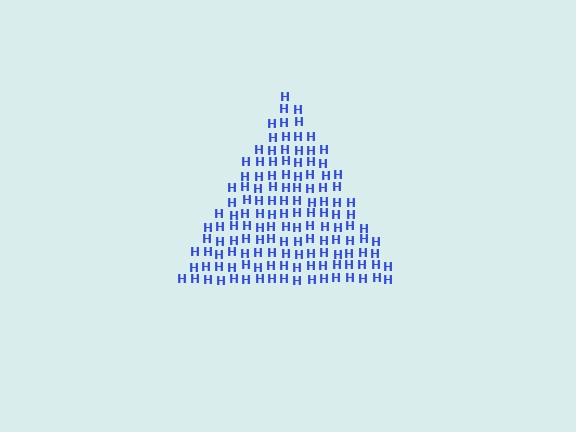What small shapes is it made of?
It is made of small letter H's.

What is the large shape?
The large shape is a triangle.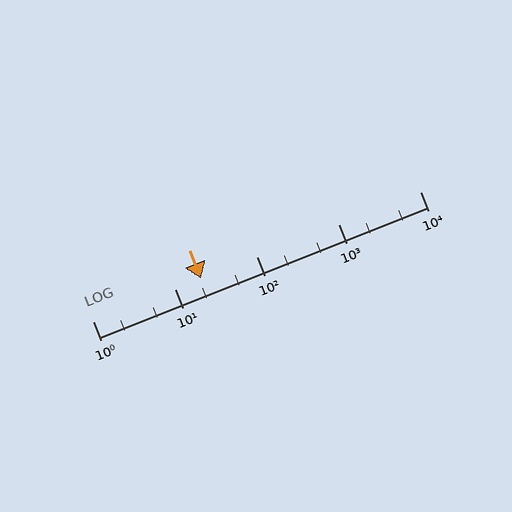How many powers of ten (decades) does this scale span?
The scale spans 4 decades, from 1 to 10000.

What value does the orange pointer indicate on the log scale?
The pointer indicates approximately 21.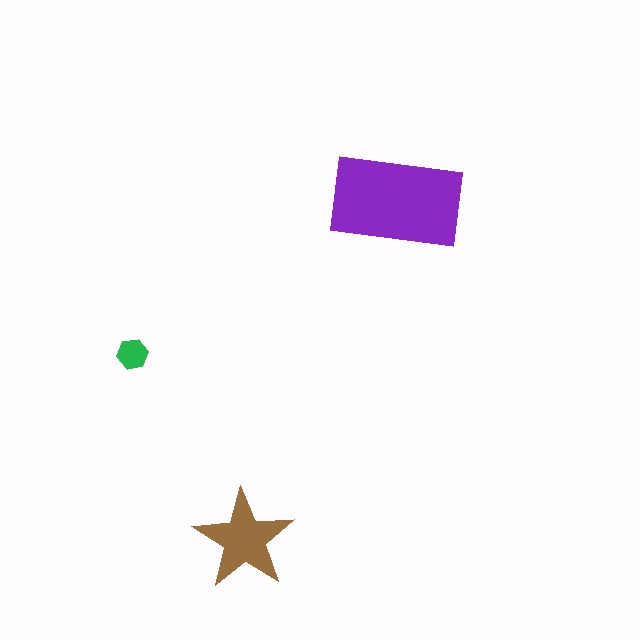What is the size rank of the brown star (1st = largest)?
2nd.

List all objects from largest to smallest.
The purple rectangle, the brown star, the green hexagon.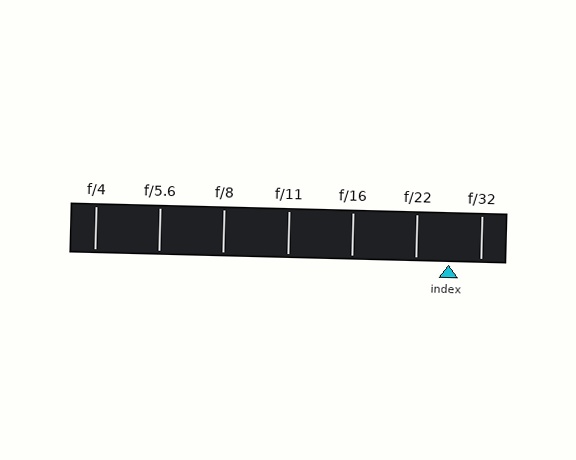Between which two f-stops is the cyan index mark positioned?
The index mark is between f/22 and f/32.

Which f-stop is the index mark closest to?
The index mark is closest to f/32.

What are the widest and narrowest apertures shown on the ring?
The widest aperture shown is f/4 and the narrowest is f/32.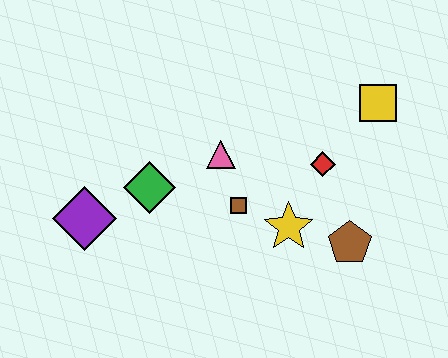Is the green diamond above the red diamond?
No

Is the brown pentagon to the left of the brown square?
No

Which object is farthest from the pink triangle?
The yellow square is farthest from the pink triangle.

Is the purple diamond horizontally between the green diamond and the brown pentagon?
No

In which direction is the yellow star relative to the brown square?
The yellow star is to the right of the brown square.